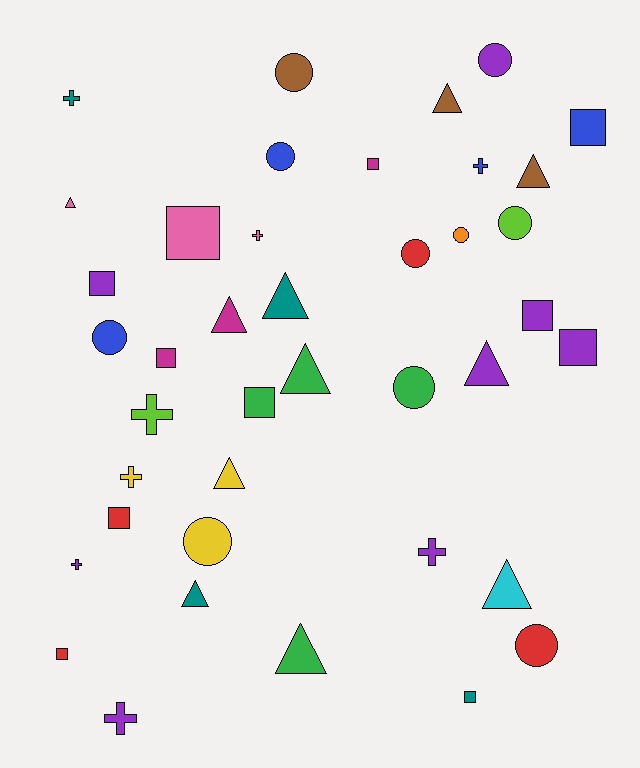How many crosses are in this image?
There are 8 crosses.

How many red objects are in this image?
There are 4 red objects.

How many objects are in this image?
There are 40 objects.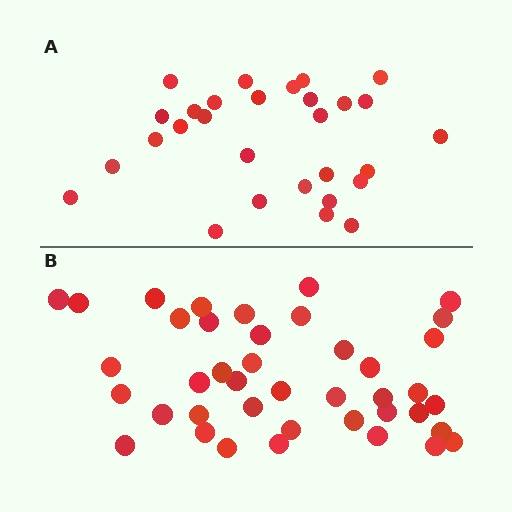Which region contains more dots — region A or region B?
Region B (the bottom region) has more dots.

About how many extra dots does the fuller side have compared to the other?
Region B has roughly 12 or so more dots than region A.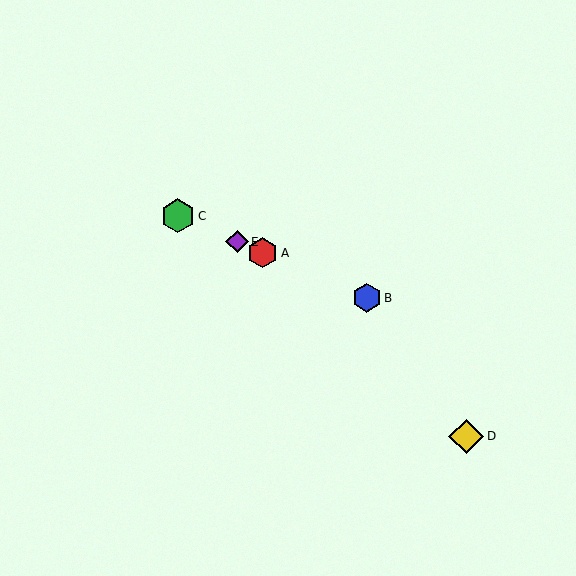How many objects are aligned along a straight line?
4 objects (A, B, C, E) are aligned along a straight line.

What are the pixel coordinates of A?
Object A is at (263, 253).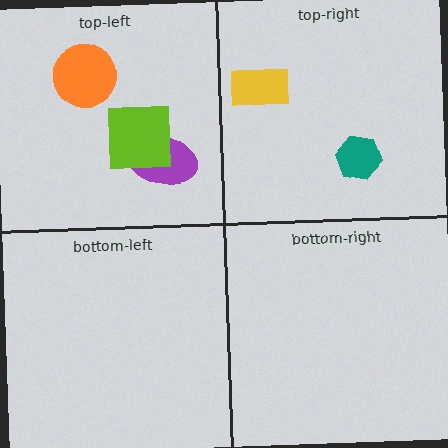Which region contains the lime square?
The top-left region.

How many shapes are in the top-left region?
3.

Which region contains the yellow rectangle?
The top-right region.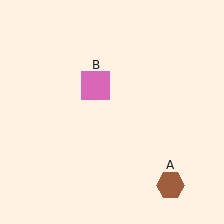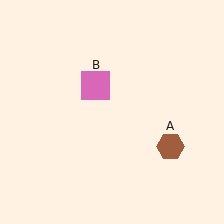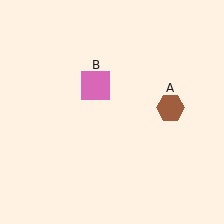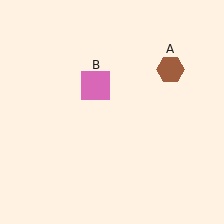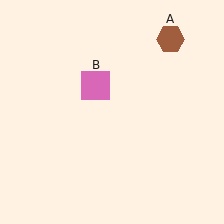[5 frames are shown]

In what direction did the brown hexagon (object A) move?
The brown hexagon (object A) moved up.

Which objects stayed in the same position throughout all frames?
Pink square (object B) remained stationary.